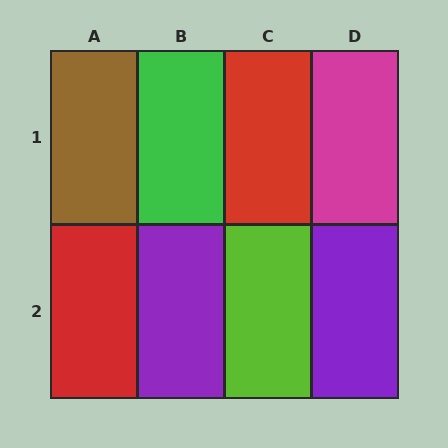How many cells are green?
1 cell is green.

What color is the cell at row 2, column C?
Lime.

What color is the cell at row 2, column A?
Red.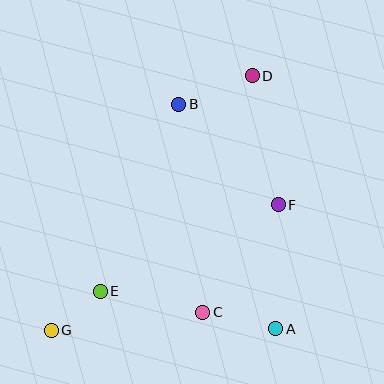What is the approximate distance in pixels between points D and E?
The distance between D and E is approximately 264 pixels.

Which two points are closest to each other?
Points E and G are closest to each other.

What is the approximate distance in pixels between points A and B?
The distance between A and B is approximately 244 pixels.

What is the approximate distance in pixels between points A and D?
The distance between A and D is approximately 254 pixels.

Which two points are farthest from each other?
Points D and G are farthest from each other.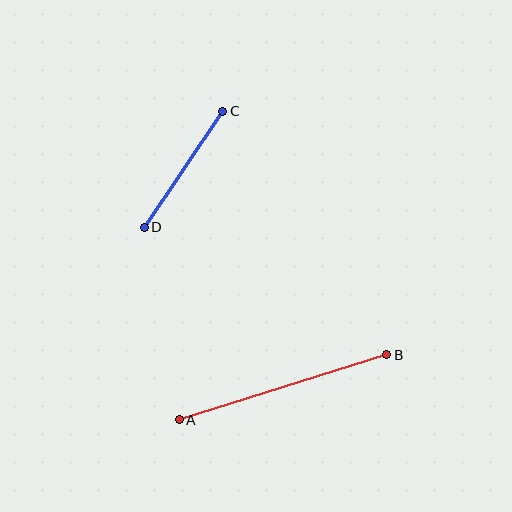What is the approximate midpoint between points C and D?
The midpoint is at approximately (184, 169) pixels.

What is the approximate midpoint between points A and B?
The midpoint is at approximately (283, 387) pixels.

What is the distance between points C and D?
The distance is approximately 140 pixels.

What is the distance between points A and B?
The distance is approximately 217 pixels.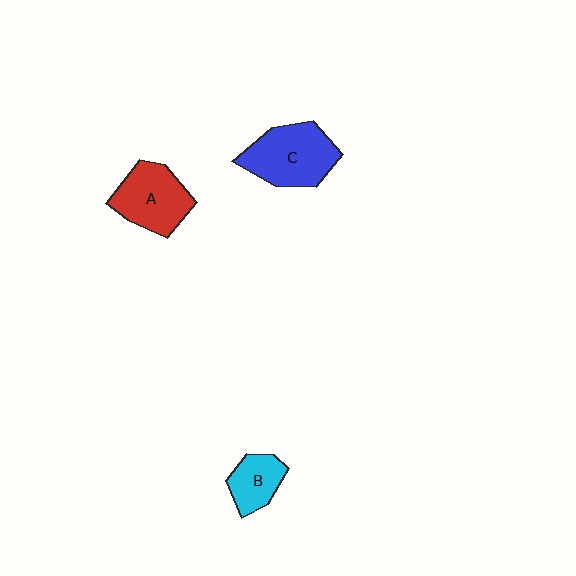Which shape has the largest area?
Shape C (blue).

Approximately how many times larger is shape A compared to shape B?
Approximately 1.6 times.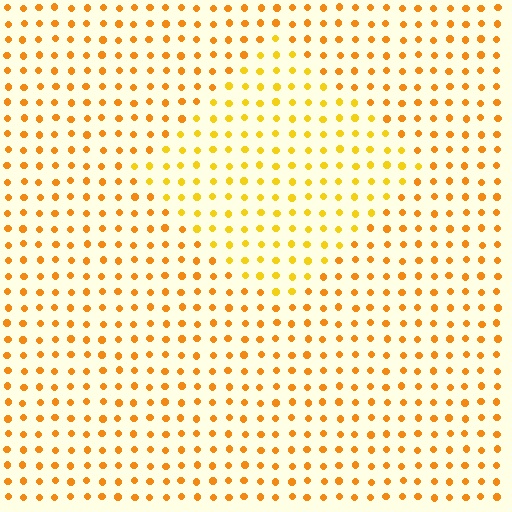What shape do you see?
I see a diamond.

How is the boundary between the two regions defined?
The boundary is defined purely by a slight shift in hue (about 20 degrees). Spacing, size, and orientation are identical on both sides.